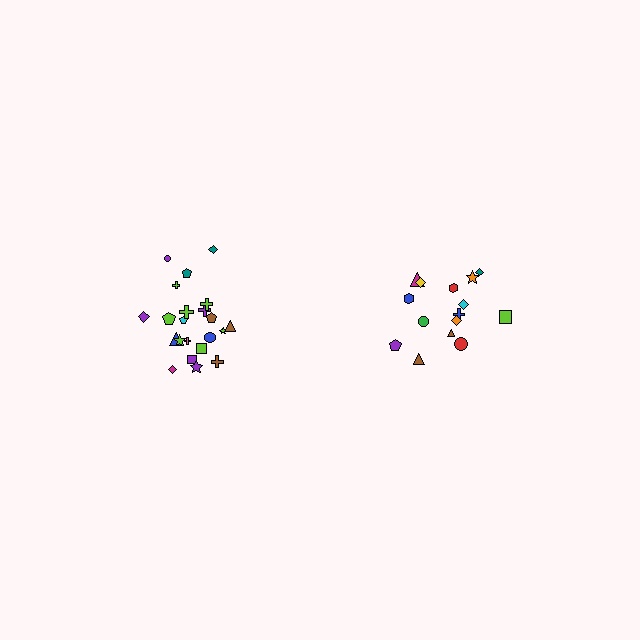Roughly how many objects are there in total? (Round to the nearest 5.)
Roughly 35 objects in total.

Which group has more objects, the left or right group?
The left group.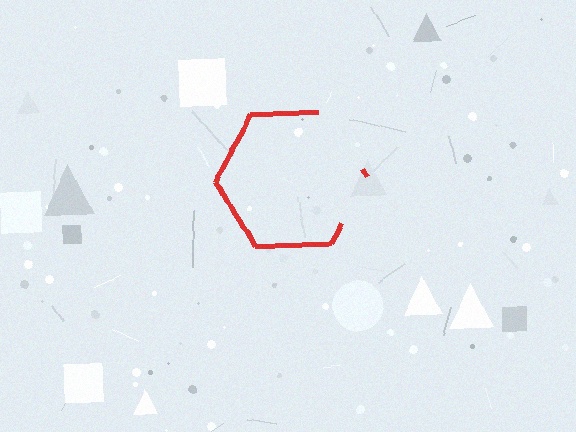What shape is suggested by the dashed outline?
The dashed outline suggests a hexagon.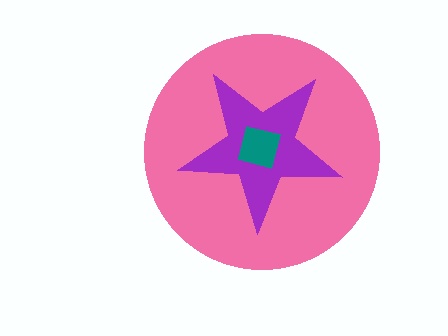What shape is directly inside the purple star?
The teal square.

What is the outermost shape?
The pink circle.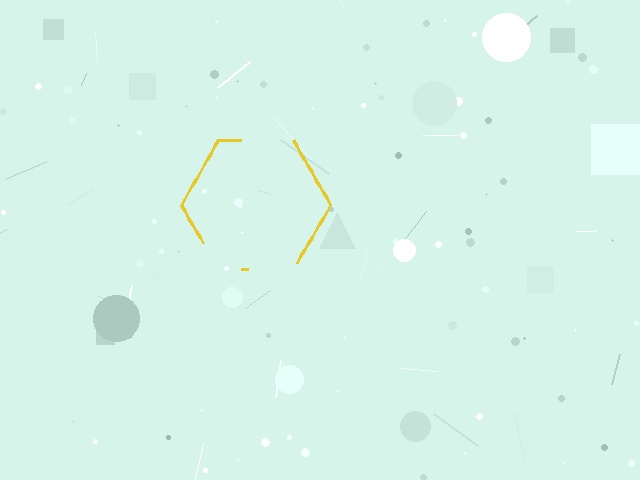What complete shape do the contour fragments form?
The contour fragments form a hexagon.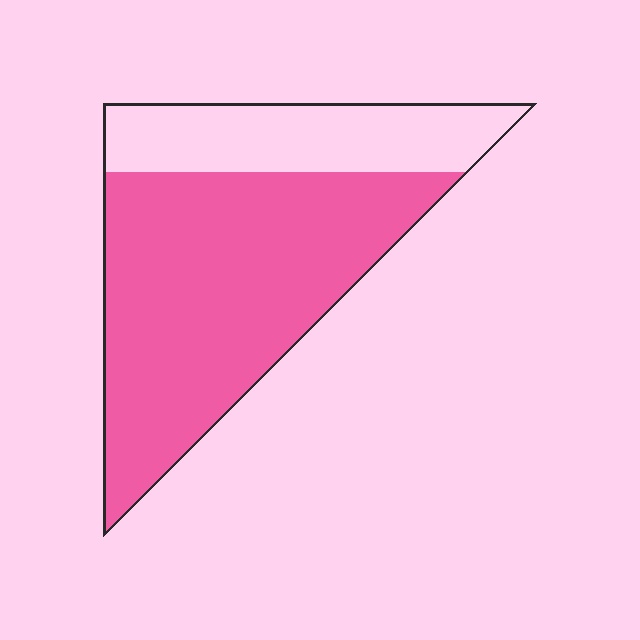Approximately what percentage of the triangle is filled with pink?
Approximately 70%.